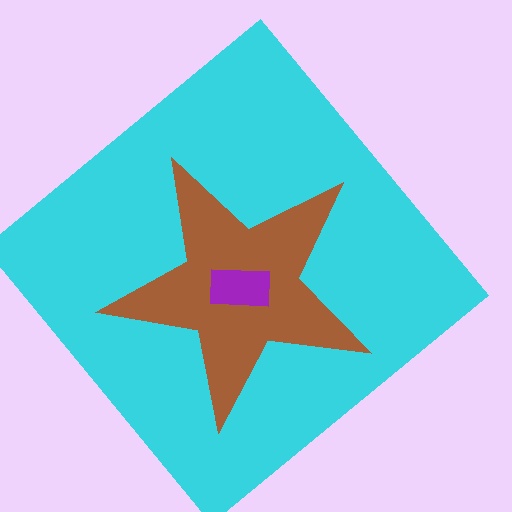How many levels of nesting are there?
3.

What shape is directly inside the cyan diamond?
The brown star.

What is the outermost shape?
The cyan diamond.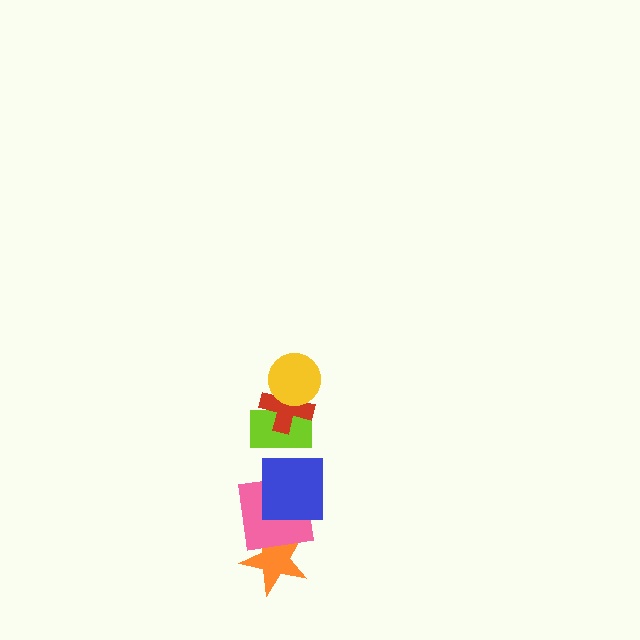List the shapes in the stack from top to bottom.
From top to bottom: the yellow circle, the red cross, the lime rectangle, the blue square, the pink square, the orange star.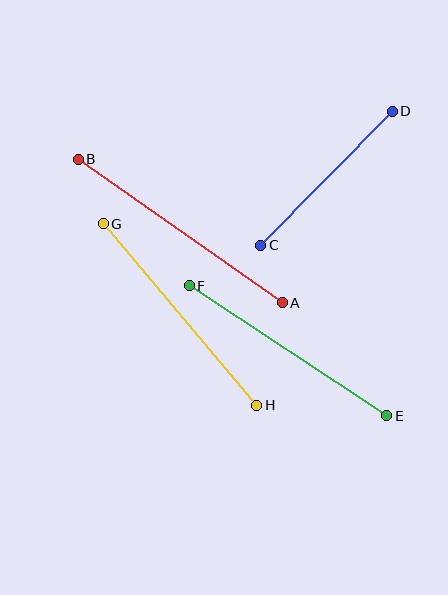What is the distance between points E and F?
The distance is approximately 236 pixels.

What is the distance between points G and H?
The distance is approximately 238 pixels.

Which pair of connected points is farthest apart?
Points A and B are farthest apart.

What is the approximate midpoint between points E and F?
The midpoint is at approximately (288, 351) pixels.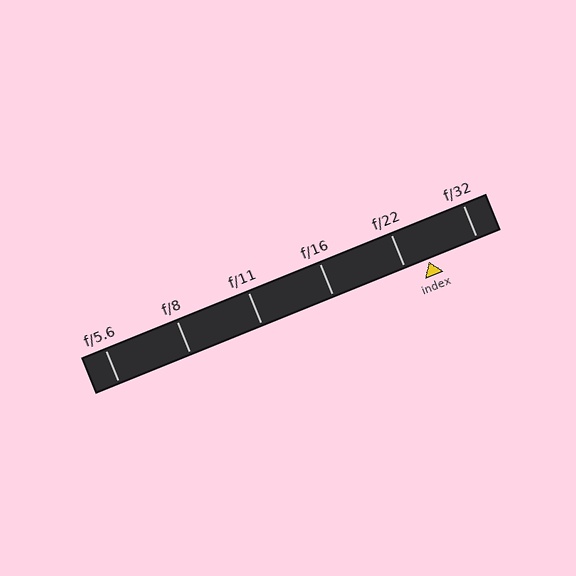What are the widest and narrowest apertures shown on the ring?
The widest aperture shown is f/5.6 and the narrowest is f/32.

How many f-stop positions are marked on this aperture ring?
There are 6 f-stop positions marked.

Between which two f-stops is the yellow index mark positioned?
The index mark is between f/22 and f/32.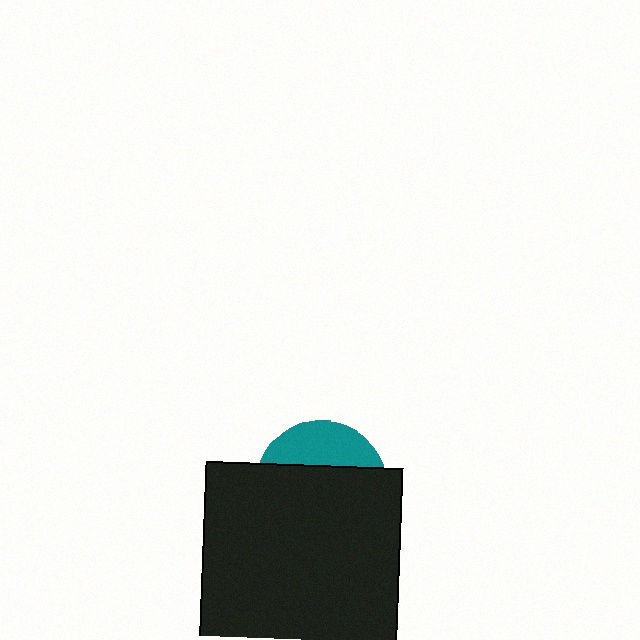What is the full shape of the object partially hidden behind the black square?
The partially hidden object is a teal circle.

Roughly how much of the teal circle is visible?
A small part of it is visible (roughly 30%).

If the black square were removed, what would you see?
You would see the complete teal circle.